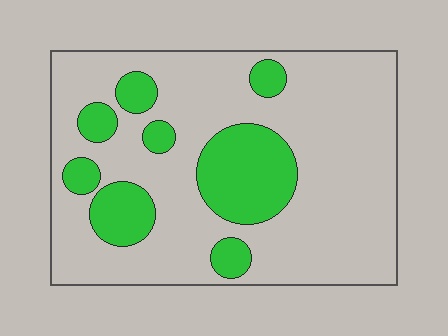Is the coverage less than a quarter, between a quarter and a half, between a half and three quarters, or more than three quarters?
Less than a quarter.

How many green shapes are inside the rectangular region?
8.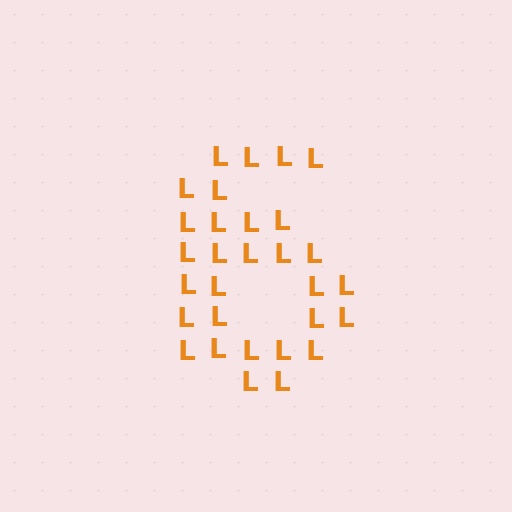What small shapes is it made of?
It is made of small letter L's.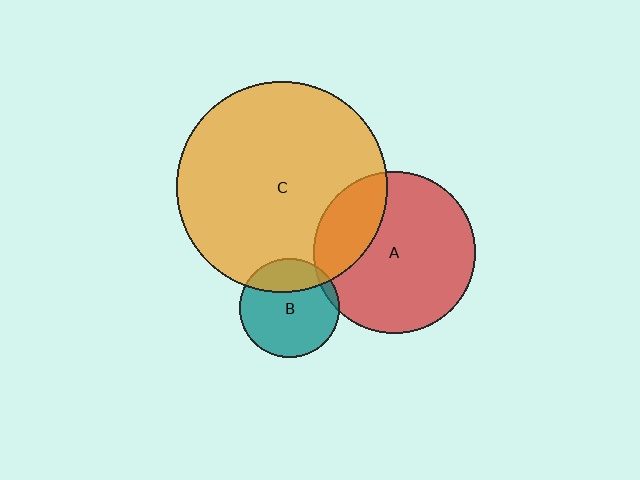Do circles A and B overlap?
Yes.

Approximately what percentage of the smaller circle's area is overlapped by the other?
Approximately 5%.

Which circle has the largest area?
Circle C (orange).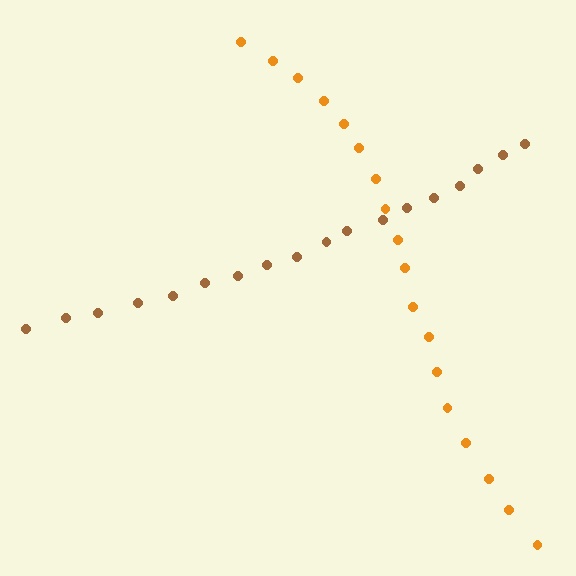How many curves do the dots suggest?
There are 2 distinct paths.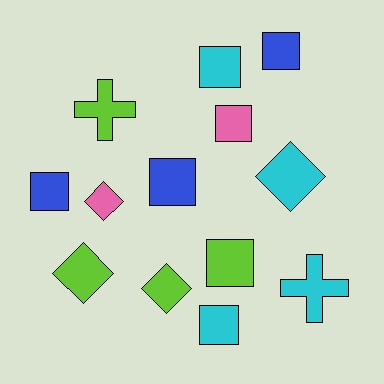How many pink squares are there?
There is 1 pink square.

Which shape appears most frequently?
Square, with 7 objects.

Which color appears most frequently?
Cyan, with 4 objects.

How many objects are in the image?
There are 13 objects.